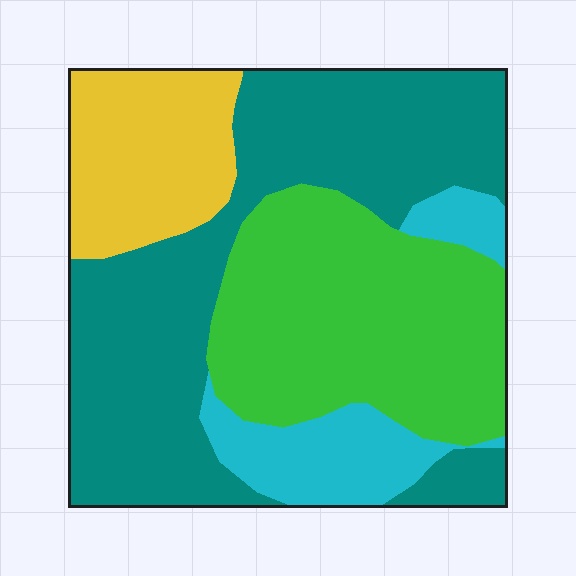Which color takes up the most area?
Teal, at roughly 40%.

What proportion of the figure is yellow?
Yellow covers about 15% of the figure.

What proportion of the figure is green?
Green takes up about one third (1/3) of the figure.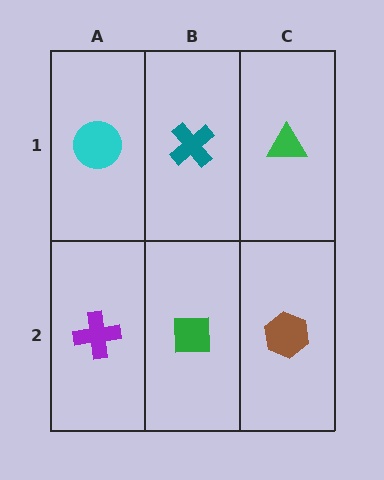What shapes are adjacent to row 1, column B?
A green square (row 2, column B), a cyan circle (row 1, column A), a green triangle (row 1, column C).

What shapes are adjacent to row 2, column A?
A cyan circle (row 1, column A), a green square (row 2, column B).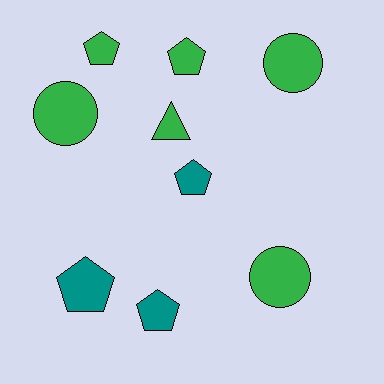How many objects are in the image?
There are 9 objects.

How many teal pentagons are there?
There are 3 teal pentagons.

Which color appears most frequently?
Green, with 6 objects.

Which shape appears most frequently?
Pentagon, with 5 objects.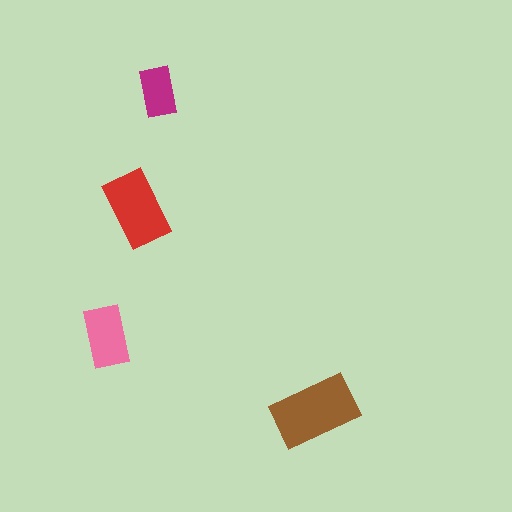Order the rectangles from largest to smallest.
the brown one, the red one, the pink one, the magenta one.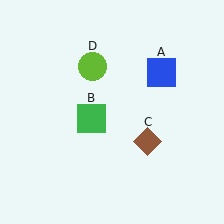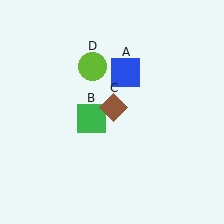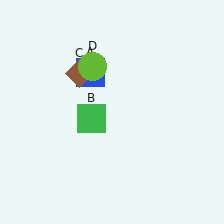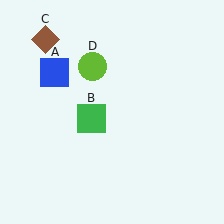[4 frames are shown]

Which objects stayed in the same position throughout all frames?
Green square (object B) and lime circle (object D) remained stationary.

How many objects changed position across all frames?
2 objects changed position: blue square (object A), brown diamond (object C).